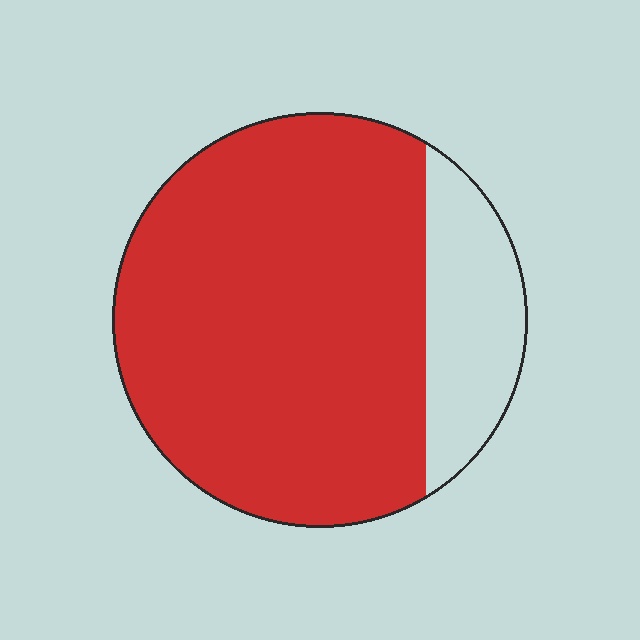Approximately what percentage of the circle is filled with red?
Approximately 80%.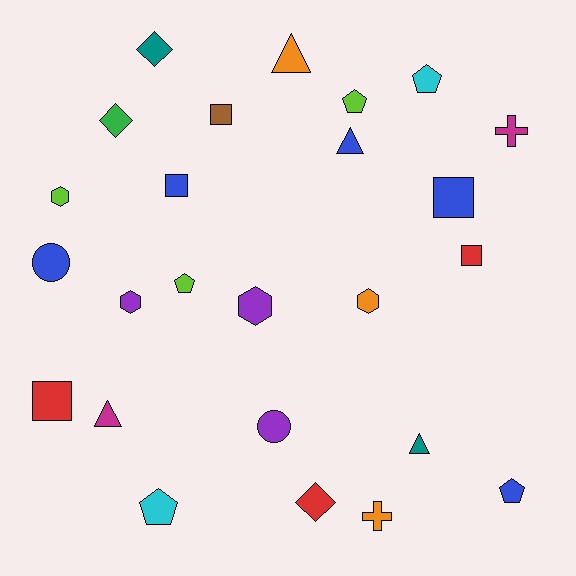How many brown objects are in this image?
There is 1 brown object.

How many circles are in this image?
There are 2 circles.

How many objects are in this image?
There are 25 objects.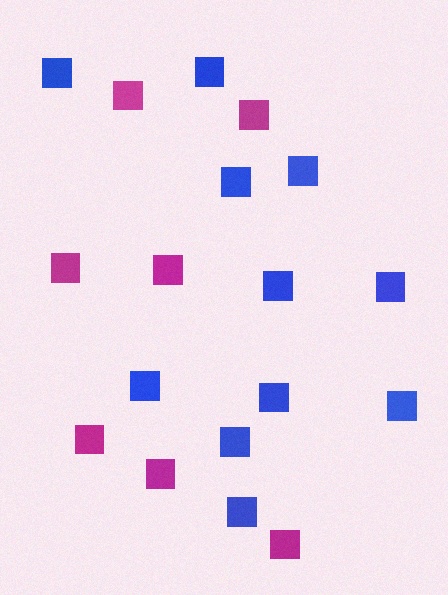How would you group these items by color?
There are 2 groups: one group of magenta squares (7) and one group of blue squares (11).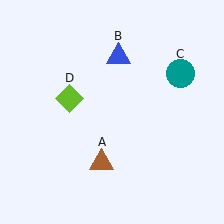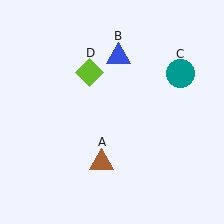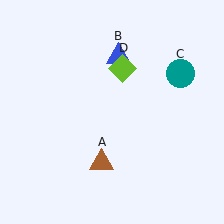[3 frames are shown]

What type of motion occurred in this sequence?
The lime diamond (object D) rotated clockwise around the center of the scene.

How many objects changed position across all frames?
1 object changed position: lime diamond (object D).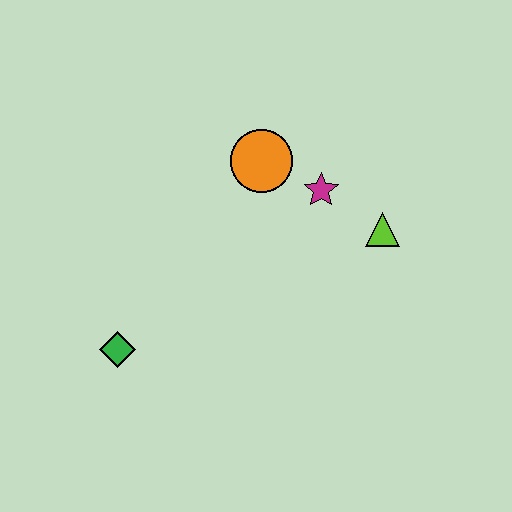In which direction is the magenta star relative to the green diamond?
The magenta star is to the right of the green diamond.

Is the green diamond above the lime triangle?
No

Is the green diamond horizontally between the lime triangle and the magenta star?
No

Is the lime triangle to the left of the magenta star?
No